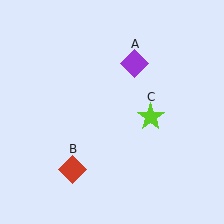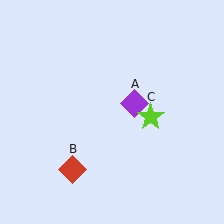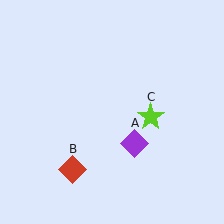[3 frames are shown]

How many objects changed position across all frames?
1 object changed position: purple diamond (object A).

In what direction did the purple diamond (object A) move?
The purple diamond (object A) moved down.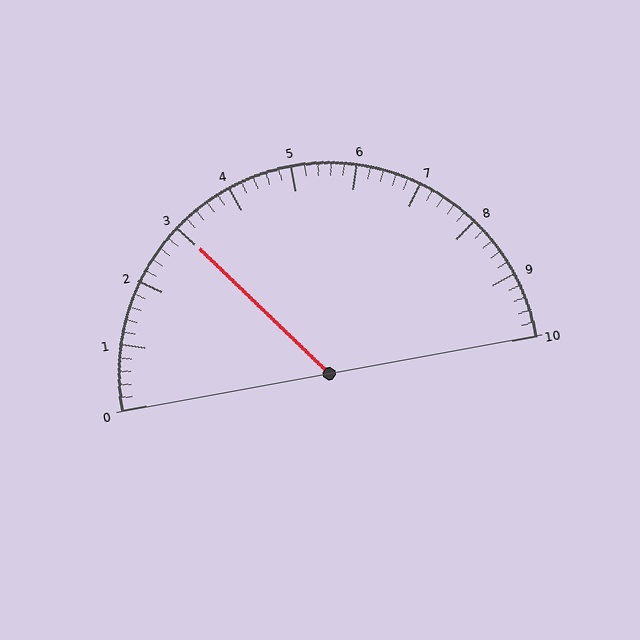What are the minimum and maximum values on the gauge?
The gauge ranges from 0 to 10.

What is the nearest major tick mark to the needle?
The nearest major tick mark is 3.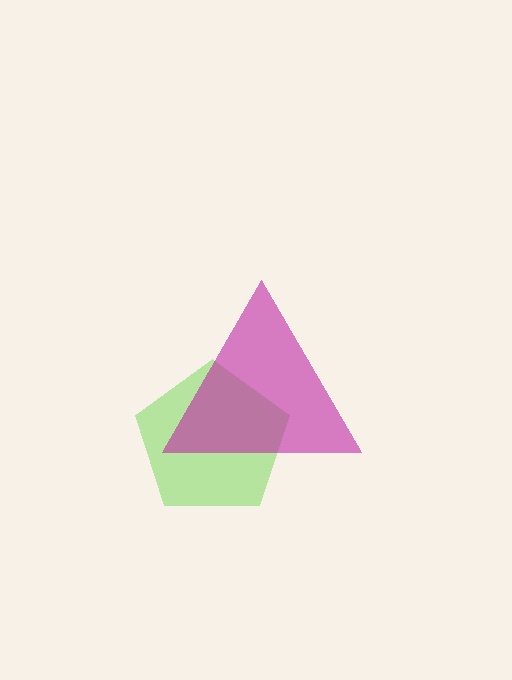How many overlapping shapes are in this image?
There are 2 overlapping shapes in the image.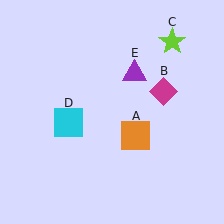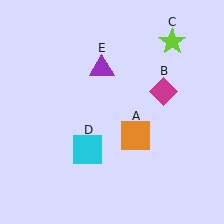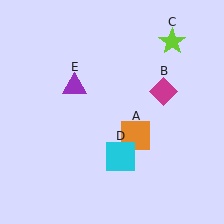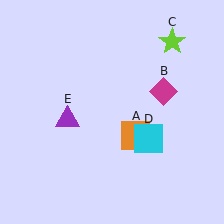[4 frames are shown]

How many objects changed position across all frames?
2 objects changed position: cyan square (object D), purple triangle (object E).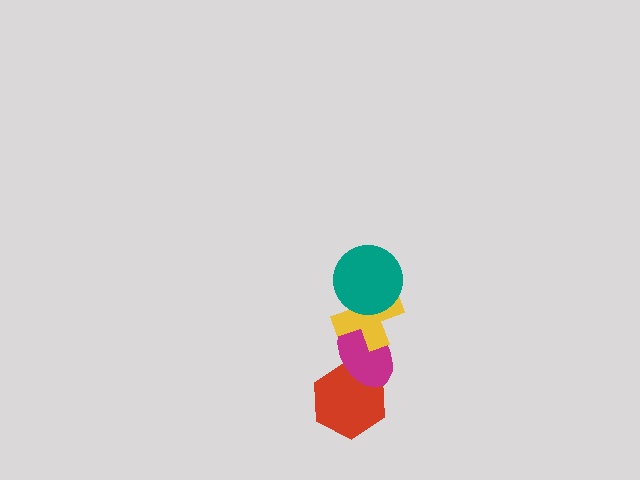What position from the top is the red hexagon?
The red hexagon is 4th from the top.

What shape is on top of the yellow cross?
The teal circle is on top of the yellow cross.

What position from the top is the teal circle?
The teal circle is 1st from the top.